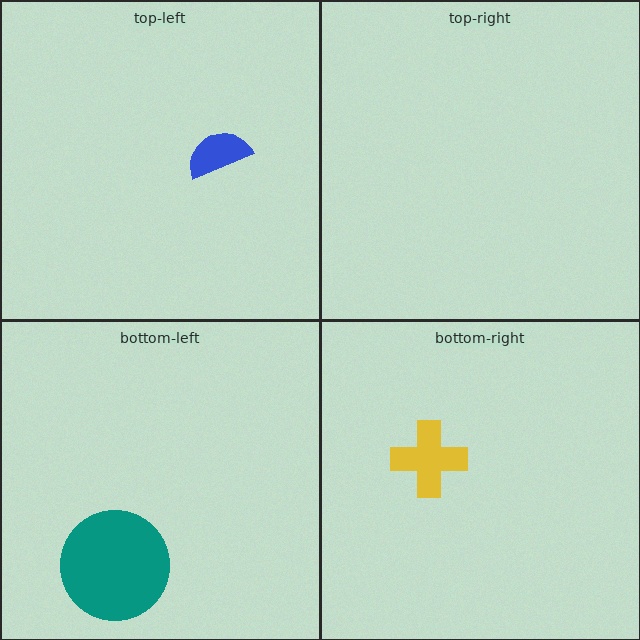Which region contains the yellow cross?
The bottom-right region.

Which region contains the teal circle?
The bottom-left region.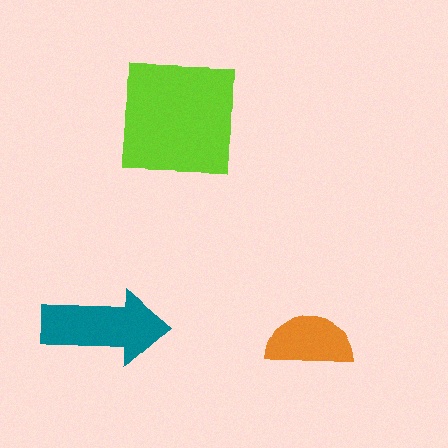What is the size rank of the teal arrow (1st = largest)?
2nd.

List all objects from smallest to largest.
The orange semicircle, the teal arrow, the lime square.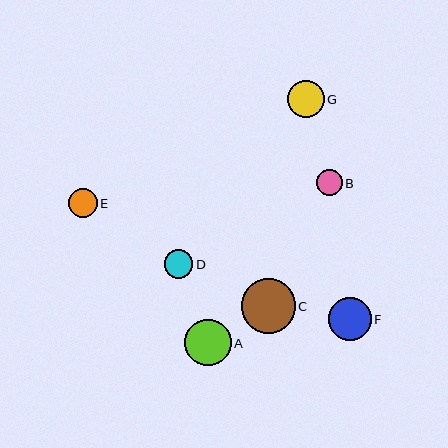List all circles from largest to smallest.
From largest to smallest: C, A, F, G, E, D, B.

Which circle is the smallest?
Circle B is the smallest with a size of approximately 26 pixels.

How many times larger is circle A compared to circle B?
Circle A is approximately 1.8 times the size of circle B.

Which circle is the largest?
Circle C is the largest with a size of approximately 54 pixels.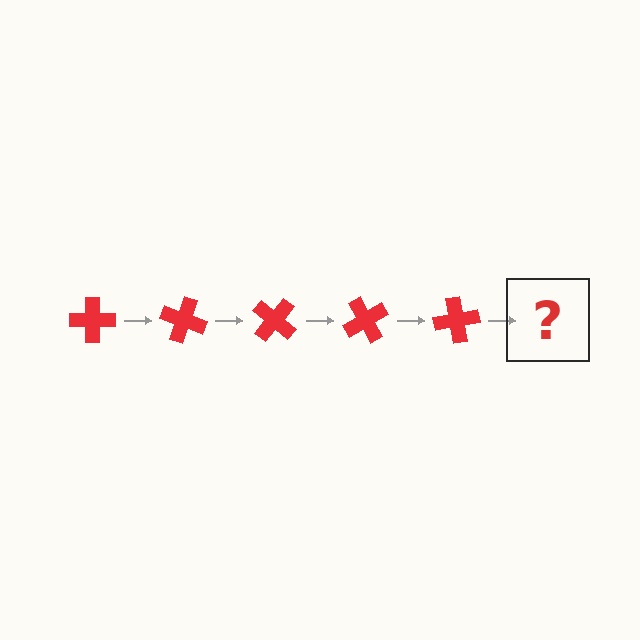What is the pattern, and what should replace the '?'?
The pattern is that the cross rotates 20 degrees each step. The '?' should be a red cross rotated 100 degrees.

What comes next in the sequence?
The next element should be a red cross rotated 100 degrees.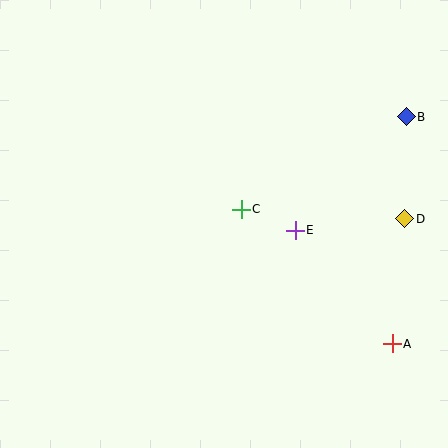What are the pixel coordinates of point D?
Point D is at (405, 219).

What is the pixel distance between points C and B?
The distance between C and B is 189 pixels.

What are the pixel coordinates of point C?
Point C is at (241, 209).